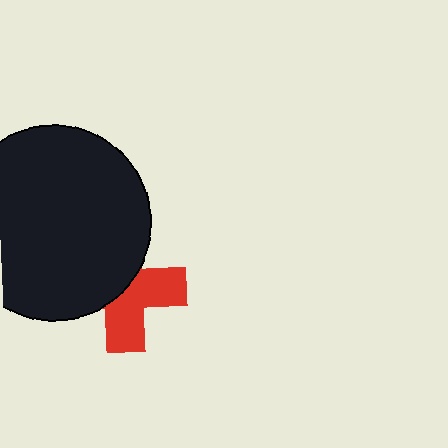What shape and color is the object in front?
The object in front is a black circle.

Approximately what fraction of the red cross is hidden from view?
Roughly 51% of the red cross is hidden behind the black circle.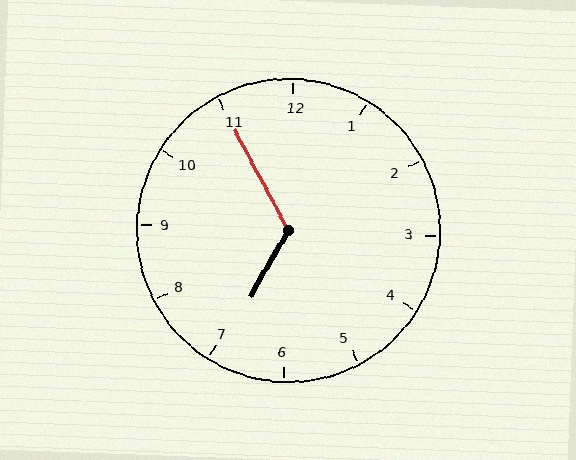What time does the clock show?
6:55.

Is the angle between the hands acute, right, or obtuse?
It is obtuse.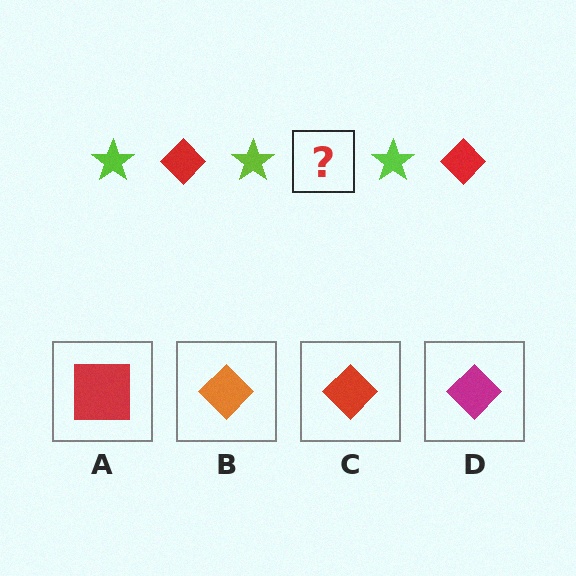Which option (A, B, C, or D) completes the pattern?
C.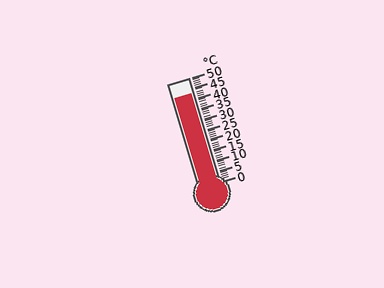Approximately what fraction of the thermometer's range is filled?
The thermometer is filled to approximately 85% of its range.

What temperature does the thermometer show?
The thermometer shows approximately 43°C.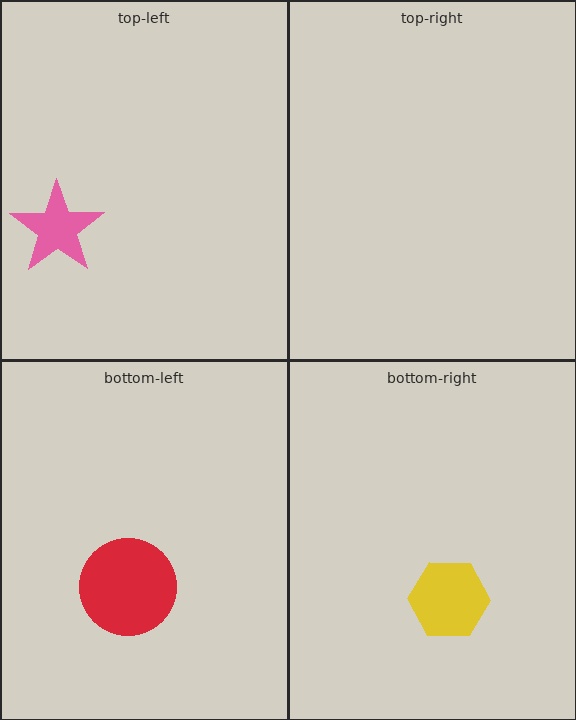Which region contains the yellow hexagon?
The bottom-right region.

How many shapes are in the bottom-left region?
1.